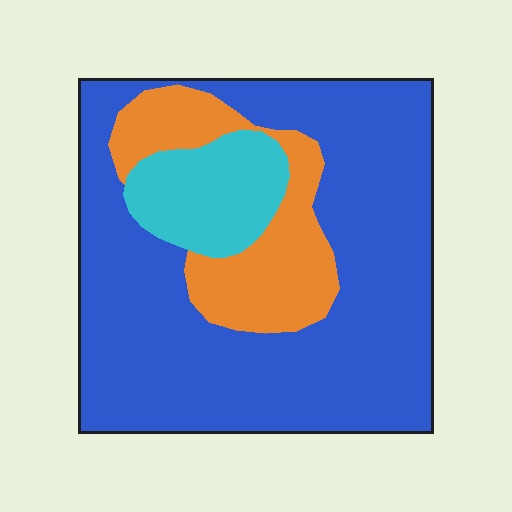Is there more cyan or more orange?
Orange.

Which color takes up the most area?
Blue, at roughly 70%.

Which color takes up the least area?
Cyan, at roughly 10%.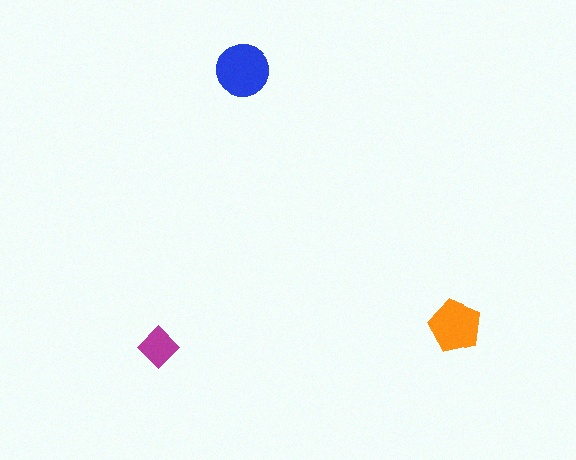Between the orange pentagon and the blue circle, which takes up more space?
The blue circle.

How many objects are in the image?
There are 3 objects in the image.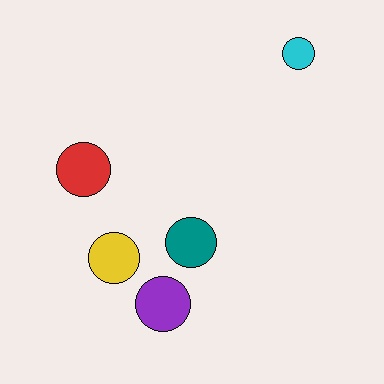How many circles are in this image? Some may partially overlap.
There are 5 circles.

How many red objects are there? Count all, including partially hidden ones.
There is 1 red object.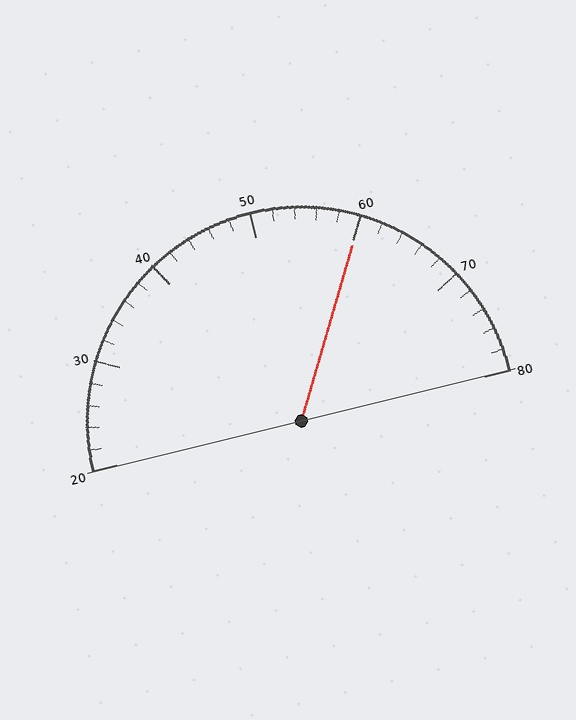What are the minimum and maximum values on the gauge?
The gauge ranges from 20 to 80.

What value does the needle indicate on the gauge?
The needle indicates approximately 60.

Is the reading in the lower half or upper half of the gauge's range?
The reading is in the upper half of the range (20 to 80).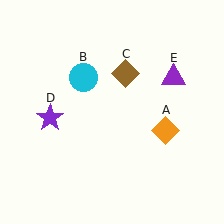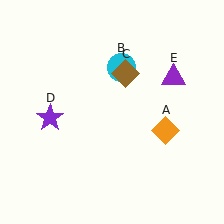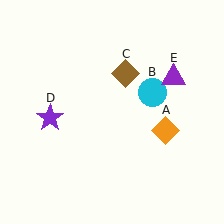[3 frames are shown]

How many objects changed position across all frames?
1 object changed position: cyan circle (object B).